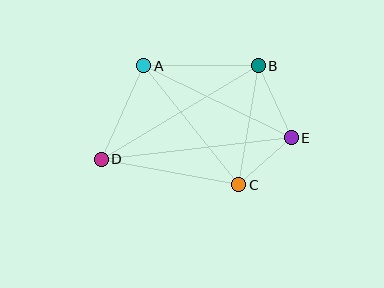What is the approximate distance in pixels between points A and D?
The distance between A and D is approximately 103 pixels.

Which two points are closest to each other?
Points C and E are closest to each other.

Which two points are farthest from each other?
Points D and E are farthest from each other.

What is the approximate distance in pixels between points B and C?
The distance between B and C is approximately 121 pixels.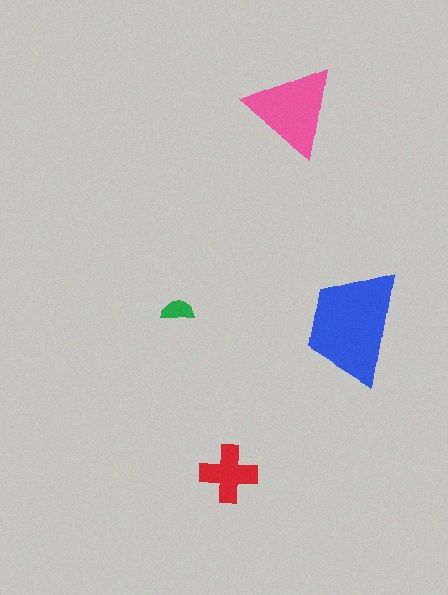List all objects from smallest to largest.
The green semicircle, the red cross, the pink triangle, the blue trapezoid.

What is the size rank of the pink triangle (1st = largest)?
2nd.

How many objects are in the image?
There are 4 objects in the image.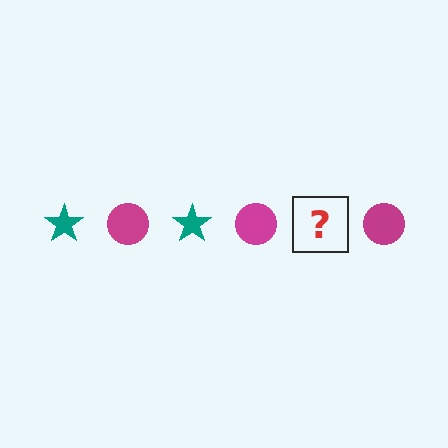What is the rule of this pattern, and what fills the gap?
The rule is that the pattern alternates between teal star and magenta circle. The gap should be filled with a teal star.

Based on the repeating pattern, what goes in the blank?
The blank should be a teal star.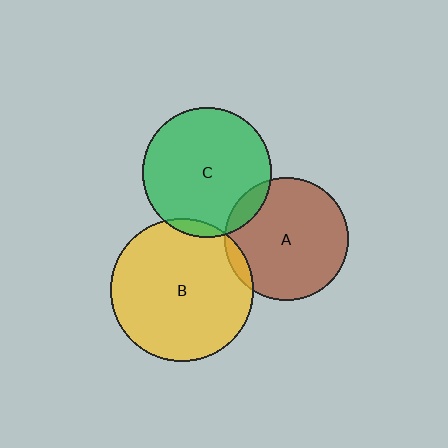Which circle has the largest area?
Circle B (yellow).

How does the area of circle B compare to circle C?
Approximately 1.2 times.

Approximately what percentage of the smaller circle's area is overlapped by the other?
Approximately 10%.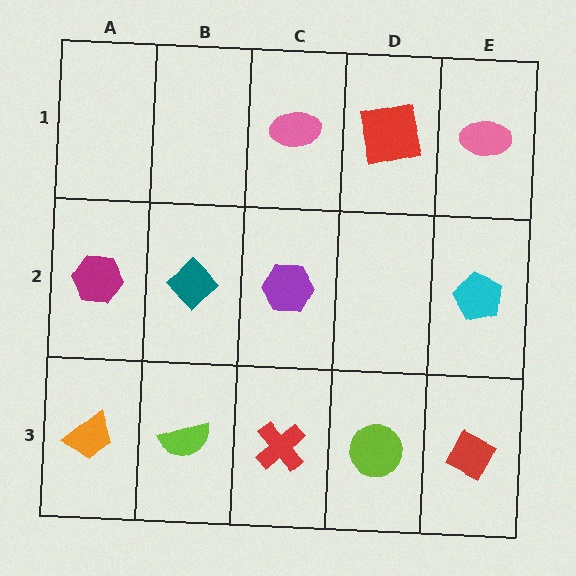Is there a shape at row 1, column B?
No, that cell is empty.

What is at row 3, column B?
A lime semicircle.